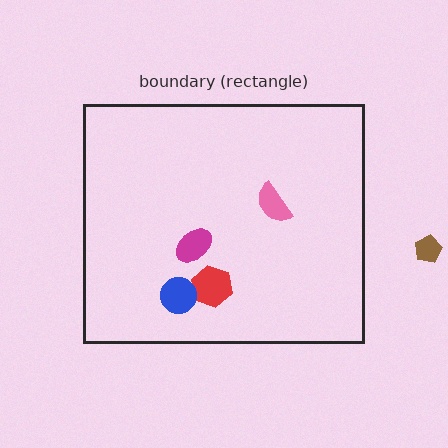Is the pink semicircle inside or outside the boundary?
Inside.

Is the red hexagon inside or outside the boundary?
Inside.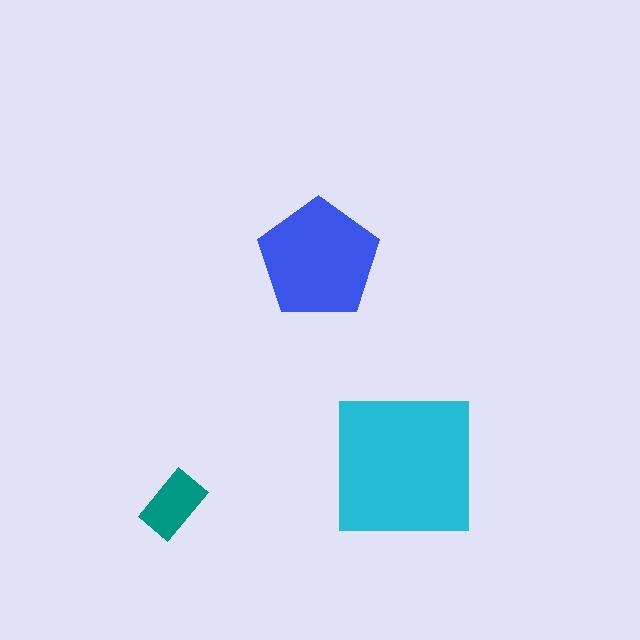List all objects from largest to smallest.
The cyan square, the blue pentagon, the teal rectangle.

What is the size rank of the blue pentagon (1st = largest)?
2nd.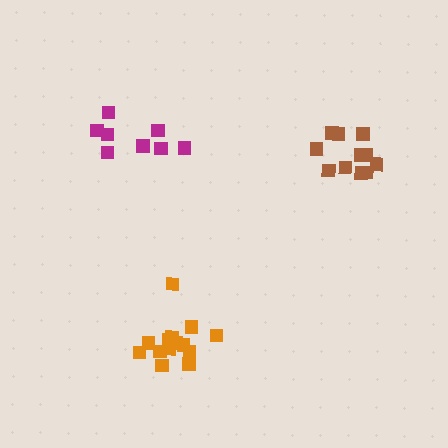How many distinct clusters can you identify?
There are 3 distinct clusters.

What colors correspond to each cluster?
The clusters are colored: orange, magenta, brown.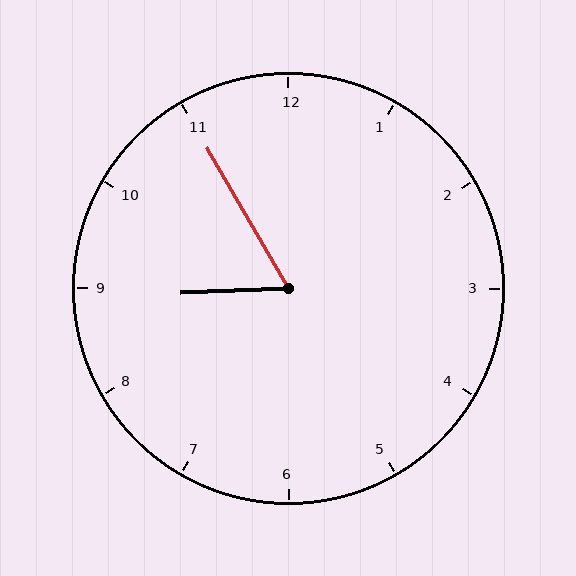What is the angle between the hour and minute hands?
Approximately 62 degrees.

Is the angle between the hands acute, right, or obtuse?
It is acute.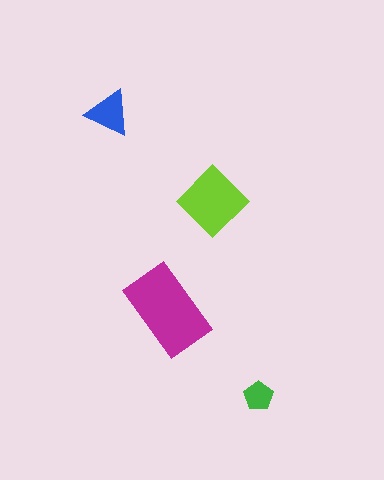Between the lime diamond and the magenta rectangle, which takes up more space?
The magenta rectangle.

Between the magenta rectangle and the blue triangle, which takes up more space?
The magenta rectangle.